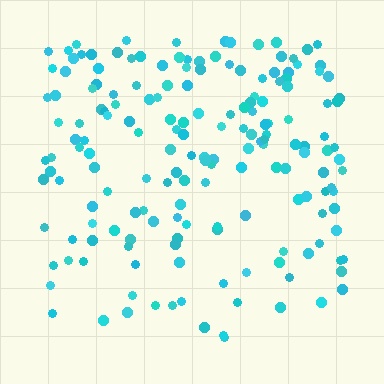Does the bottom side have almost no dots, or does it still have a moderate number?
Still a moderate number, just noticeably fewer than the top.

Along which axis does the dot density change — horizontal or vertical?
Vertical.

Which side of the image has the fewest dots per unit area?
The bottom.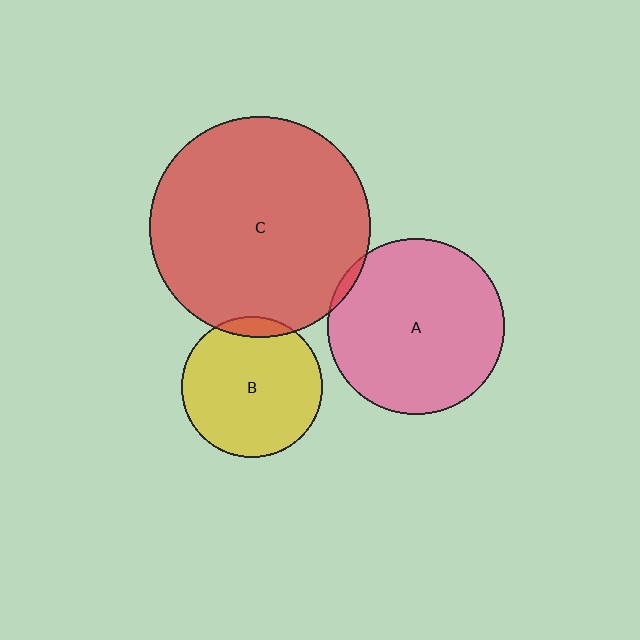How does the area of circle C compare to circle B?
Approximately 2.4 times.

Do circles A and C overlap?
Yes.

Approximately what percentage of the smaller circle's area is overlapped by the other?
Approximately 5%.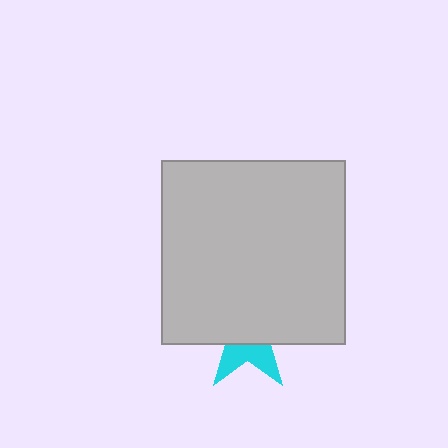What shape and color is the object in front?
The object in front is a light gray square.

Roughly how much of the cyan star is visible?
A small part of it is visible (roughly 36%).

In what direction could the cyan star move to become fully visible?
The cyan star could move down. That would shift it out from behind the light gray square entirely.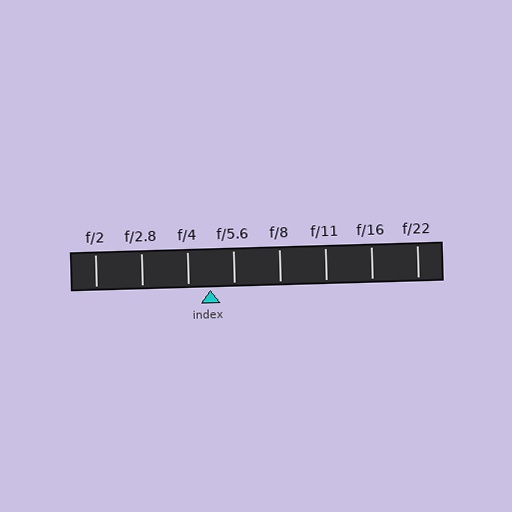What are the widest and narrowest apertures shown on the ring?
The widest aperture shown is f/2 and the narrowest is f/22.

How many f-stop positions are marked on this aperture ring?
There are 8 f-stop positions marked.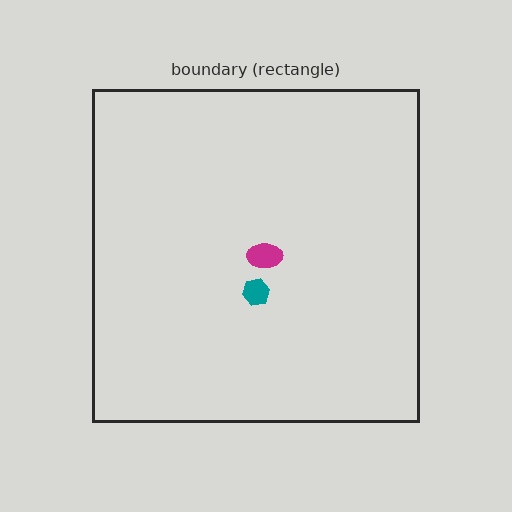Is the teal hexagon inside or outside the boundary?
Inside.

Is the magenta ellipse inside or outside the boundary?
Inside.